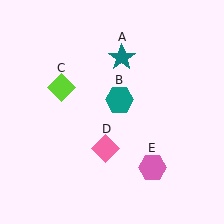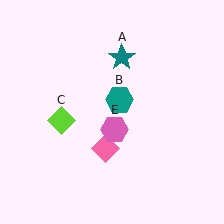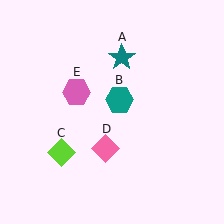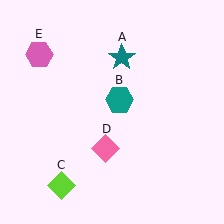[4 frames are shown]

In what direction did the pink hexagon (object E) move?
The pink hexagon (object E) moved up and to the left.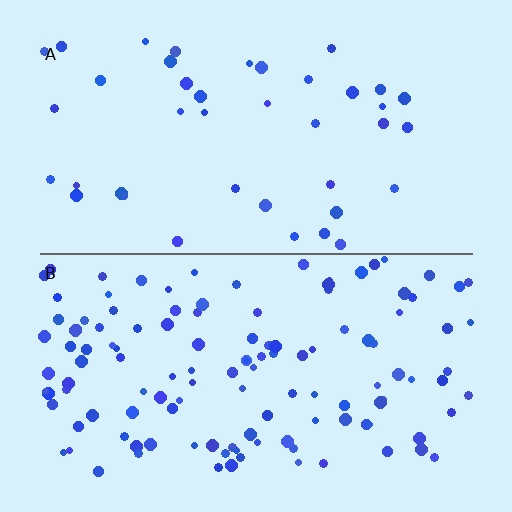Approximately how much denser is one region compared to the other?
Approximately 3.2× — region B over region A.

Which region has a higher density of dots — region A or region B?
B (the bottom).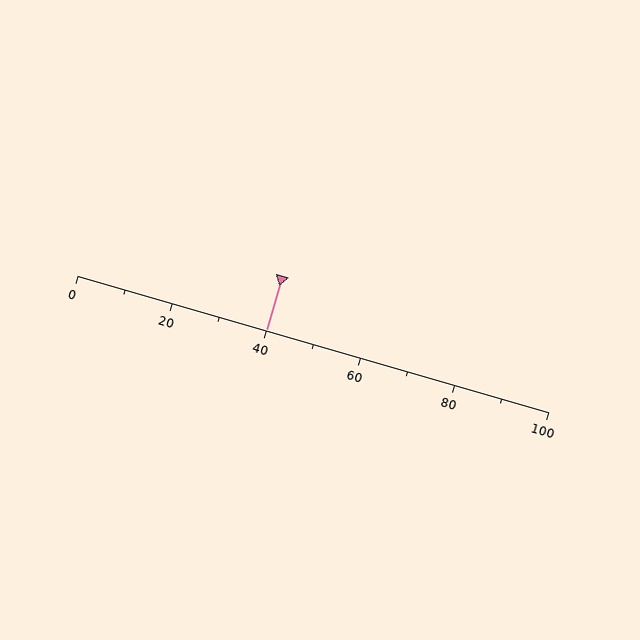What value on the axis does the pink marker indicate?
The marker indicates approximately 40.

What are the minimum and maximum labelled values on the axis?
The axis runs from 0 to 100.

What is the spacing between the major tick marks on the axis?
The major ticks are spaced 20 apart.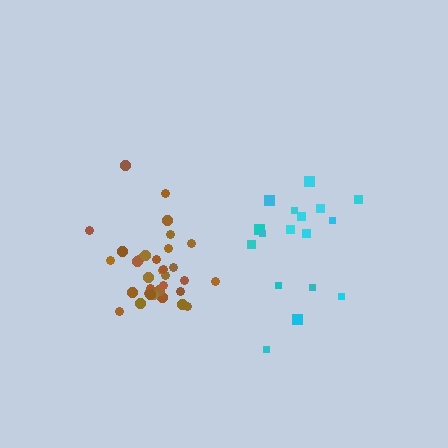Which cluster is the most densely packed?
Brown.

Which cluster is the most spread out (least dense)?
Cyan.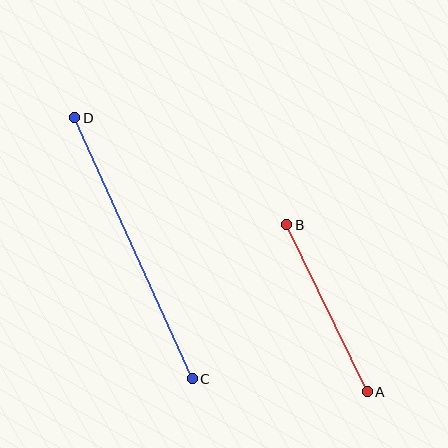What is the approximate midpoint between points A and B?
The midpoint is at approximately (327, 308) pixels.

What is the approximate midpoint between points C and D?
The midpoint is at approximately (134, 248) pixels.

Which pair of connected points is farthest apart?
Points C and D are farthest apart.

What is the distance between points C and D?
The distance is approximately 286 pixels.